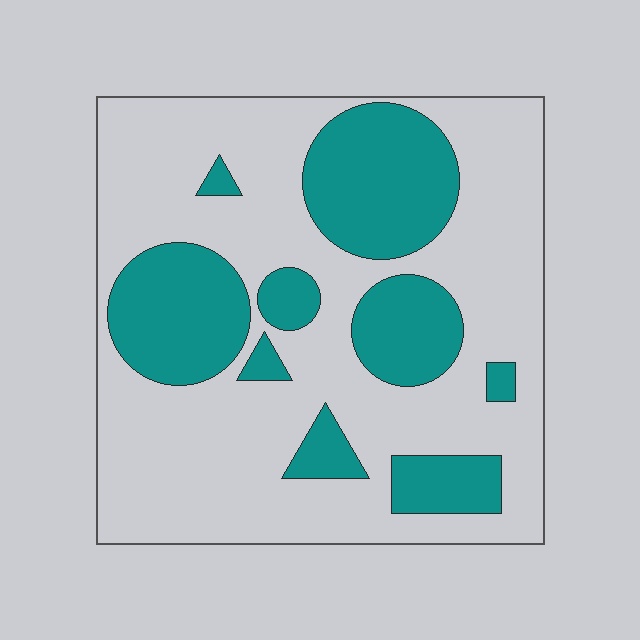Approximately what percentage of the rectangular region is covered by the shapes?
Approximately 30%.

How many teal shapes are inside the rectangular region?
9.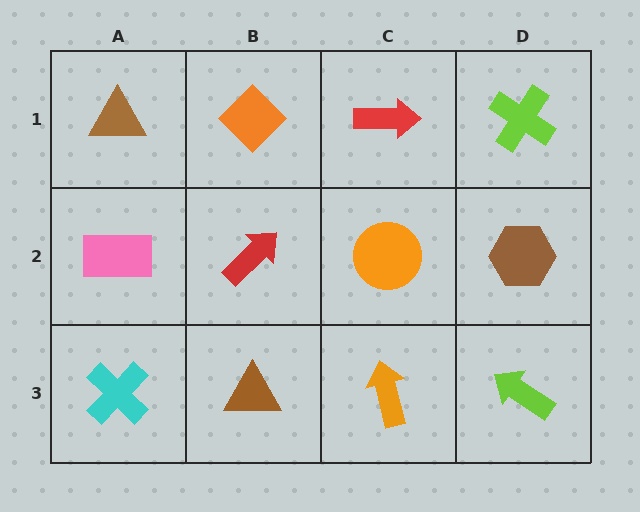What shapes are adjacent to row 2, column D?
A lime cross (row 1, column D), a lime arrow (row 3, column D), an orange circle (row 2, column C).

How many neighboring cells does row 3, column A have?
2.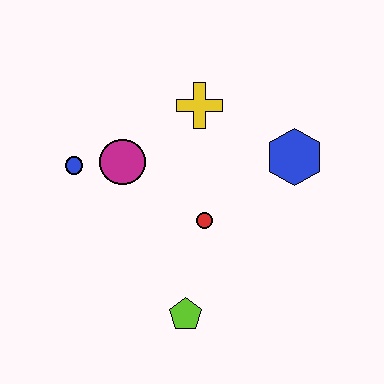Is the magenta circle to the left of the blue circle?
No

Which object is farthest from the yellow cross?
The lime pentagon is farthest from the yellow cross.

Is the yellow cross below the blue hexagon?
No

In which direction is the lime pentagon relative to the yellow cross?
The lime pentagon is below the yellow cross.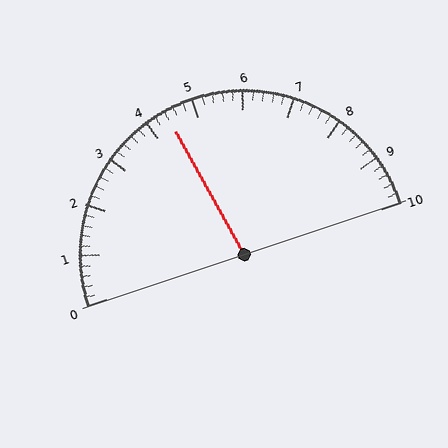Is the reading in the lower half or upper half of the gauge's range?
The reading is in the lower half of the range (0 to 10).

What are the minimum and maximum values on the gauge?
The gauge ranges from 0 to 10.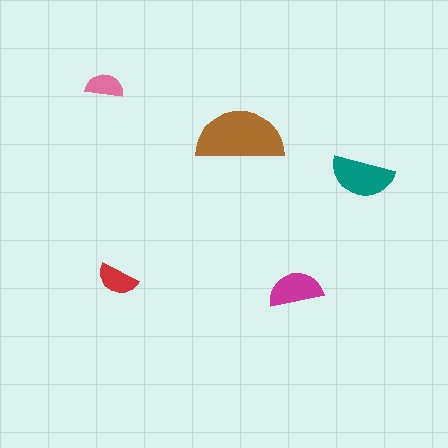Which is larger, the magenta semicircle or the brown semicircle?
The brown one.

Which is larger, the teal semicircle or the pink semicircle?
The teal one.